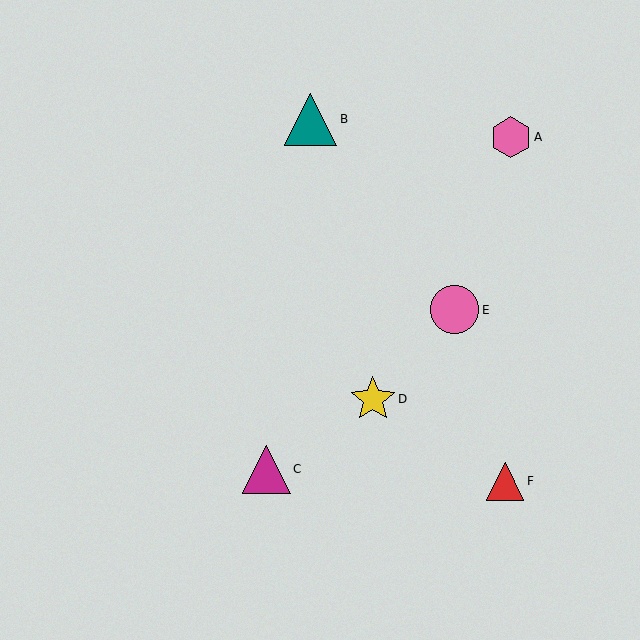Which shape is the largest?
The teal triangle (labeled B) is the largest.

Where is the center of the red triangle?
The center of the red triangle is at (505, 481).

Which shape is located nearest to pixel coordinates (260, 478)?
The magenta triangle (labeled C) at (266, 469) is nearest to that location.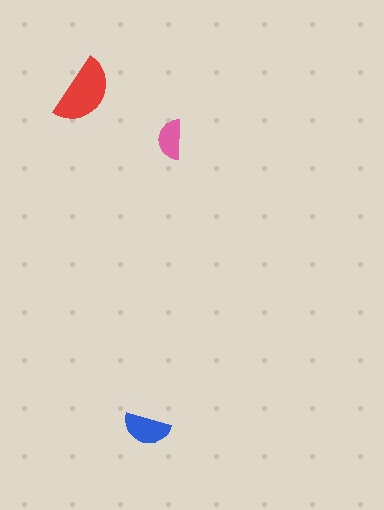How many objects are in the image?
There are 3 objects in the image.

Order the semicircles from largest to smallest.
the red one, the blue one, the pink one.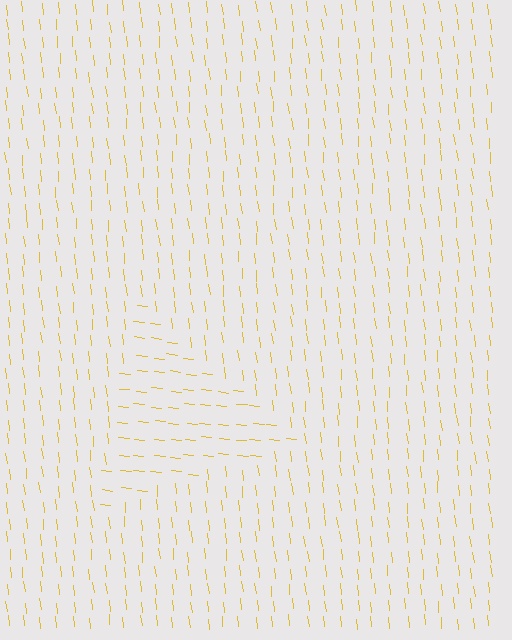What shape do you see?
I see a triangle.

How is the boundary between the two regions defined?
The boundary is defined purely by a change in line orientation (approximately 78 degrees difference). All lines are the same color and thickness.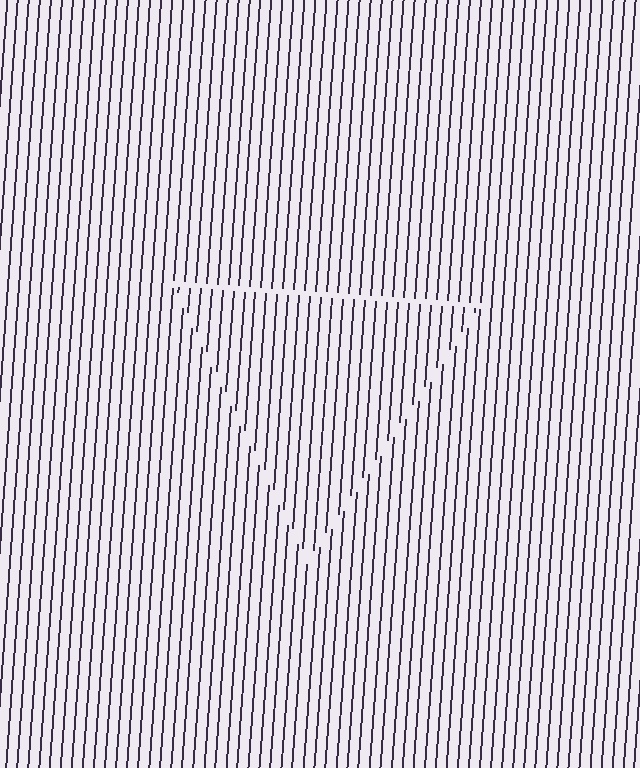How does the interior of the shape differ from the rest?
The interior of the shape contains the same grating, shifted by half a period — the contour is defined by the phase discontinuity where line-ends from the inner and outer gratings abut.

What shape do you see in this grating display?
An illusory triangle. The interior of the shape contains the same grating, shifted by half a period — the contour is defined by the phase discontinuity where line-ends from the inner and outer gratings abut.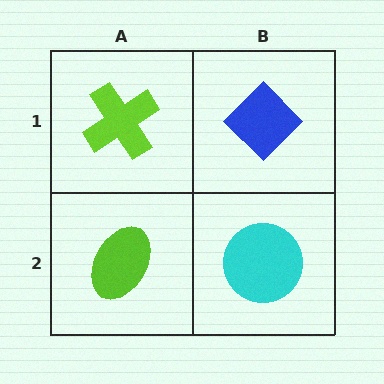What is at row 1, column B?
A blue diamond.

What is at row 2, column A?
A lime ellipse.